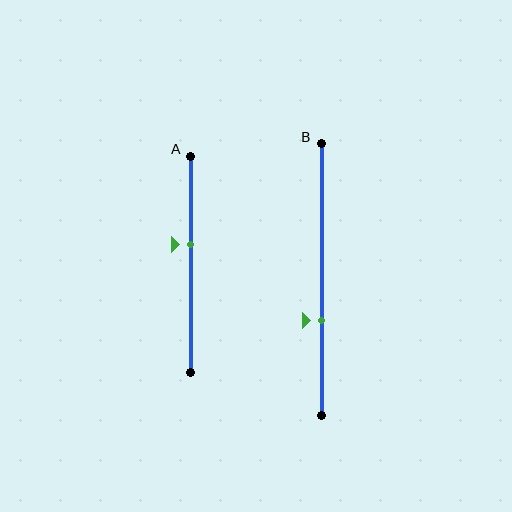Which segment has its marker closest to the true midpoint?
Segment A has its marker closest to the true midpoint.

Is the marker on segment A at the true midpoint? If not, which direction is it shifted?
No, the marker on segment A is shifted upward by about 9% of the segment length.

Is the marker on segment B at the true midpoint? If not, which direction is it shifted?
No, the marker on segment B is shifted downward by about 15% of the segment length.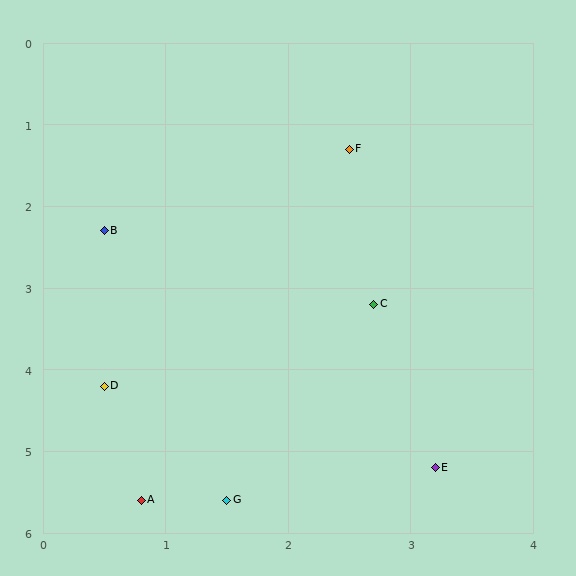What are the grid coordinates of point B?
Point B is at approximately (0.5, 2.3).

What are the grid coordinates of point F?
Point F is at approximately (2.5, 1.3).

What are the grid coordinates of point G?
Point G is at approximately (1.5, 5.6).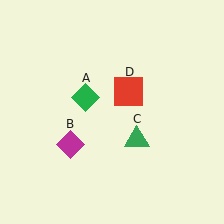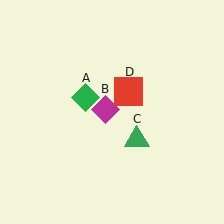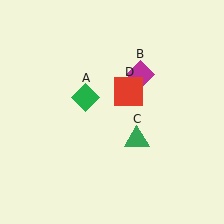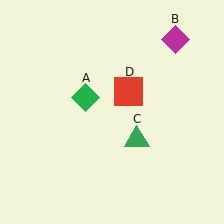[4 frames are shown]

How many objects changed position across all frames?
1 object changed position: magenta diamond (object B).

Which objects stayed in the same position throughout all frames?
Green diamond (object A) and green triangle (object C) and red square (object D) remained stationary.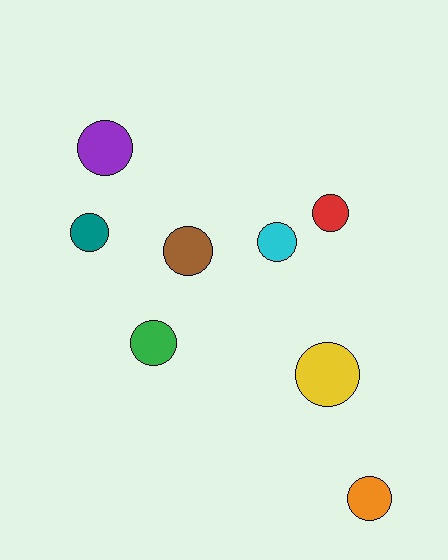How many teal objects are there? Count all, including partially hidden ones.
There is 1 teal object.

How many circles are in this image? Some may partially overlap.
There are 8 circles.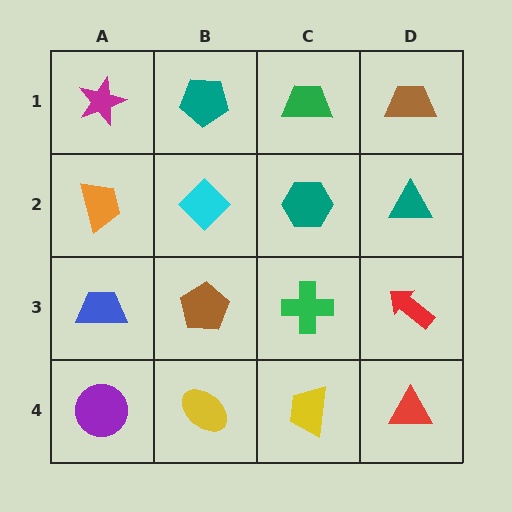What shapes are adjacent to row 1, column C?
A teal hexagon (row 2, column C), a teal pentagon (row 1, column B), a brown trapezoid (row 1, column D).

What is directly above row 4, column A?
A blue trapezoid.